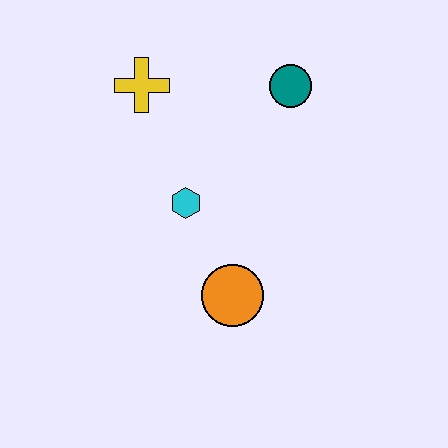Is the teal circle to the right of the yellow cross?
Yes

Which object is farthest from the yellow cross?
The orange circle is farthest from the yellow cross.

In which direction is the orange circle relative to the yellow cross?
The orange circle is below the yellow cross.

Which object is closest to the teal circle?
The yellow cross is closest to the teal circle.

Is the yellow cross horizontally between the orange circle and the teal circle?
No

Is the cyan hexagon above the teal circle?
No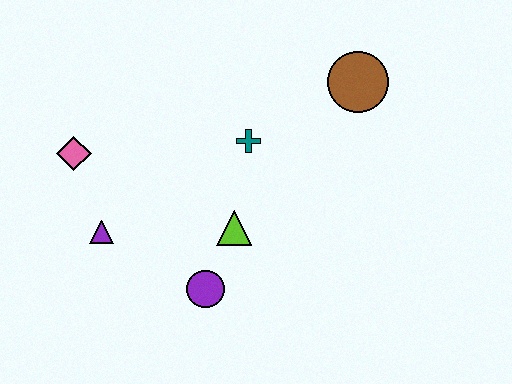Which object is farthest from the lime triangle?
The brown circle is farthest from the lime triangle.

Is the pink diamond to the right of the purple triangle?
No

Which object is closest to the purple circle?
The lime triangle is closest to the purple circle.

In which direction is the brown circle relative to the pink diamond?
The brown circle is to the right of the pink diamond.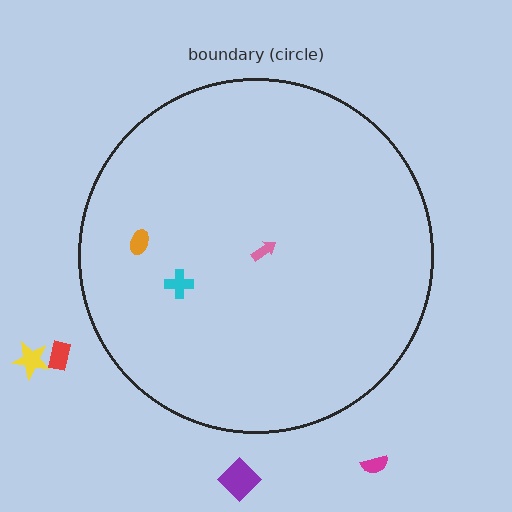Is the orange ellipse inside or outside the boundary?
Inside.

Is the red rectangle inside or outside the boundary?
Outside.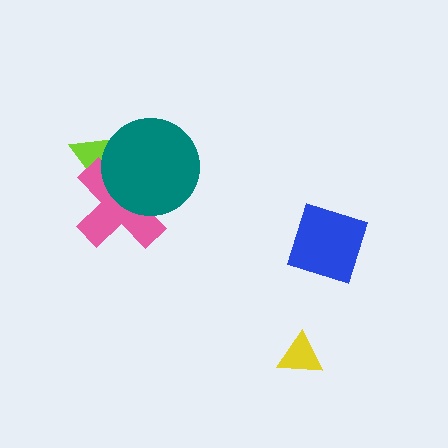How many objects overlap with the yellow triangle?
0 objects overlap with the yellow triangle.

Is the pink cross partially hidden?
Yes, it is partially covered by another shape.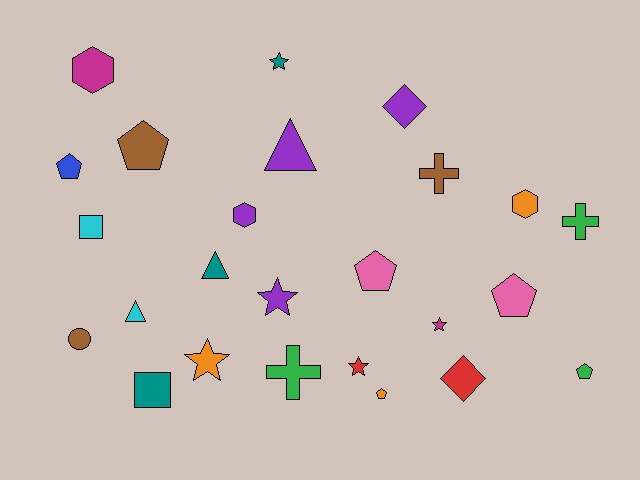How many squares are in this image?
There are 2 squares.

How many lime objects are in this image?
There are no lime objects.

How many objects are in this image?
There are 25 objects.